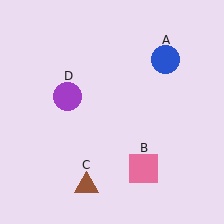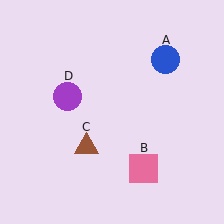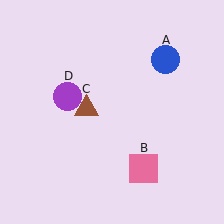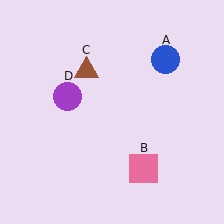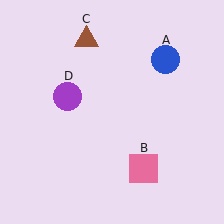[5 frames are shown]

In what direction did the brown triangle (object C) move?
The brown triangle (object C) moved up.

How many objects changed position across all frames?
1 object changed position: brown triangle (object C).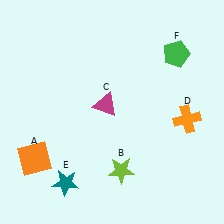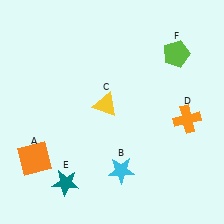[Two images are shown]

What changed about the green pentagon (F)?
In Image 1, F is green. In Image 2, it changed to lime.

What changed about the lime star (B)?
In Image 1, B is lime. In Image 2, it changed to cyan.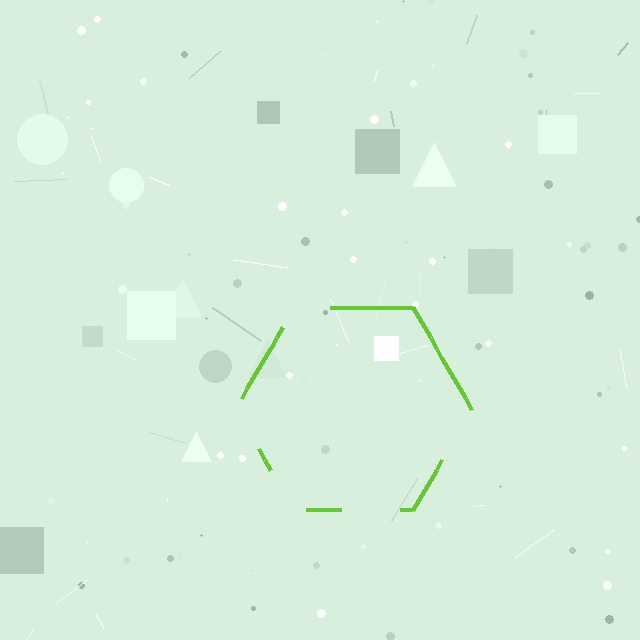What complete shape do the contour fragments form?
The contour fragments form a hexagon.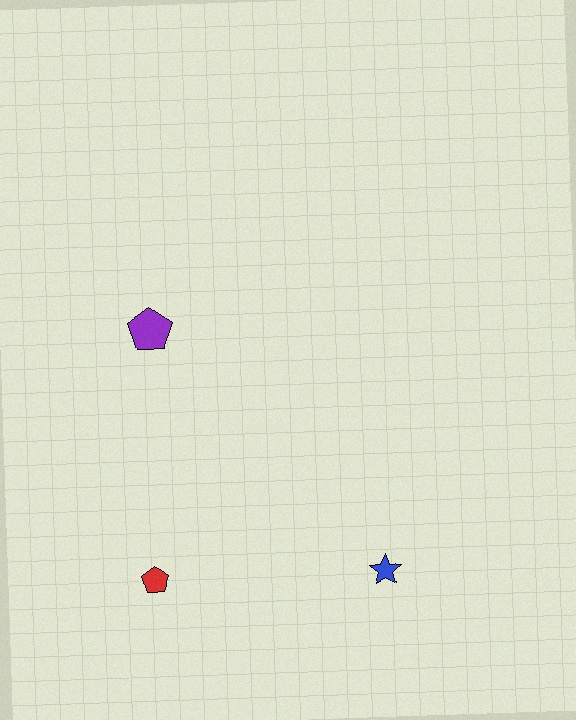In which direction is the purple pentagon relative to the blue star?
The purple pentagon is above the blue star.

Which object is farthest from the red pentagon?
The purple pentagon is farthest from the red pentagon.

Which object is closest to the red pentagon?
The blue star is closest to the red pentagon.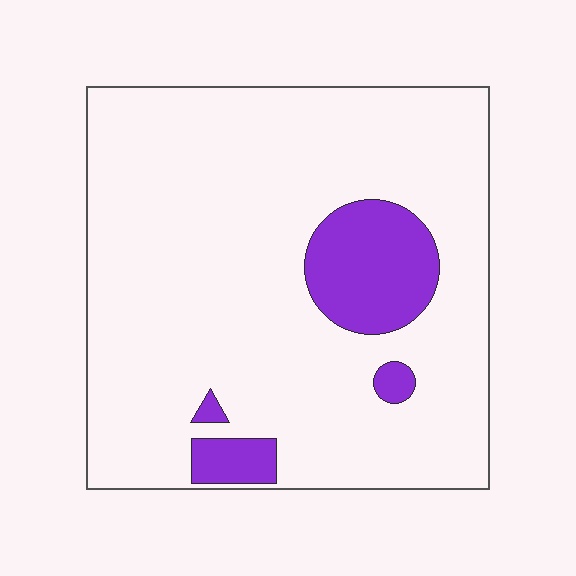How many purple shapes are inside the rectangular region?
4.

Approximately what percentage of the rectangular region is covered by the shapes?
Approximately 15%.